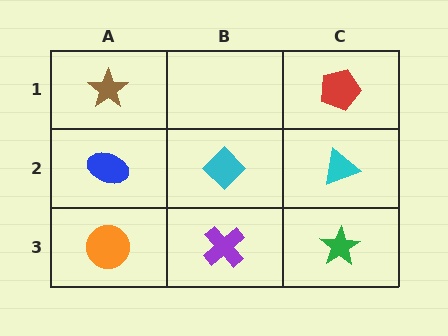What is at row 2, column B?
A cyan diamond.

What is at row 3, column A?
An orange circle.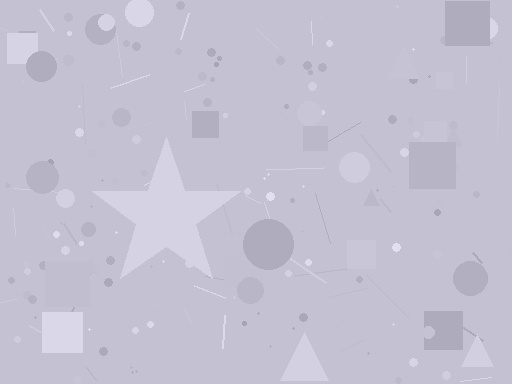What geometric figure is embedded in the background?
A star is embedded in the background.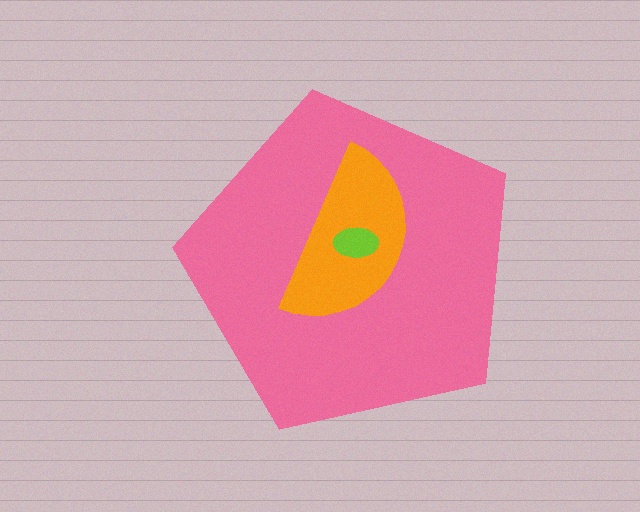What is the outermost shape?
The pink pentagon.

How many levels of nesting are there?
3.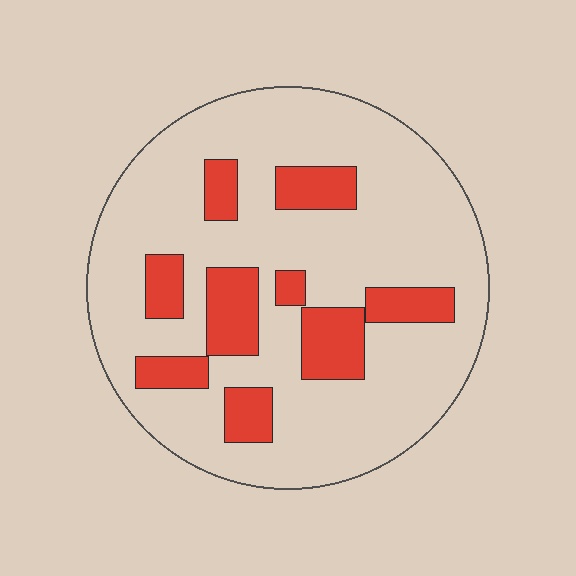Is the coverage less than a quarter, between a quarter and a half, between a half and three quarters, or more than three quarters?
Less than a quarter.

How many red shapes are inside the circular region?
9.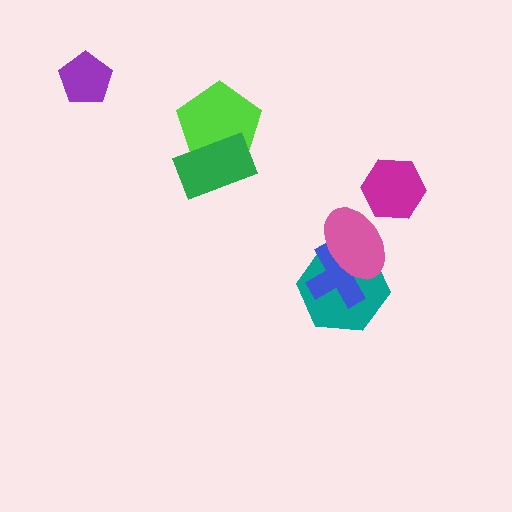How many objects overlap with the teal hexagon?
2 objects overlap with the teal hexagon.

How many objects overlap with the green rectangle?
1 object overlaps with the green rectangle.